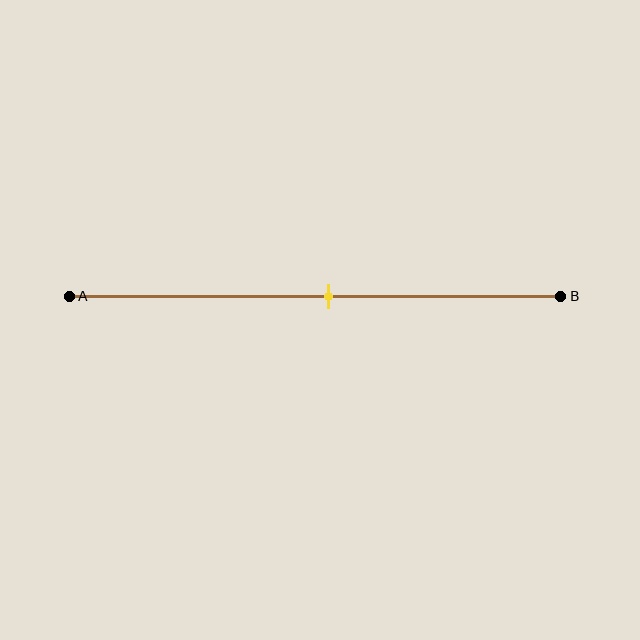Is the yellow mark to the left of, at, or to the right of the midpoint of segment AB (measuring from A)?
The yellow mark is approximately at the midpoint of segment AB.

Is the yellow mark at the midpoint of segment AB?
Yes, the mark is approximately at the midpoint.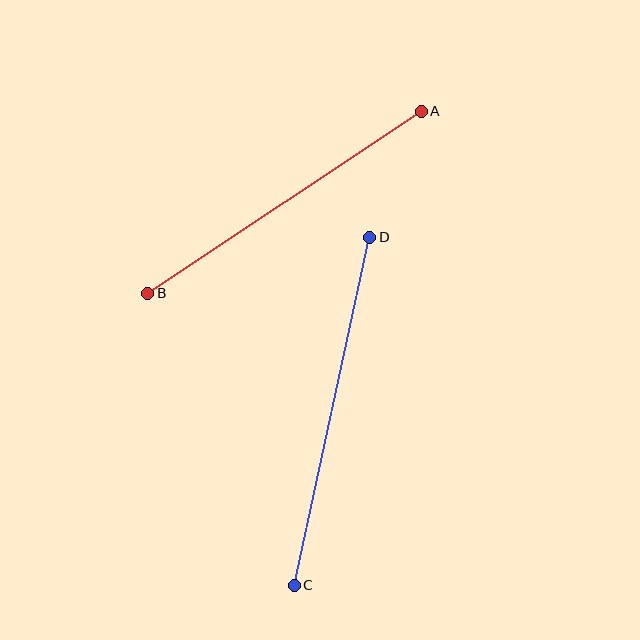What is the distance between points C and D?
The distance is approximately 356 pixels.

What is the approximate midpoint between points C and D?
The midpoint is at approximately (332, 411) pixels.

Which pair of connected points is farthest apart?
Points C and D are farthest apart.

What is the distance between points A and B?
The distance is approximately 329 pixels.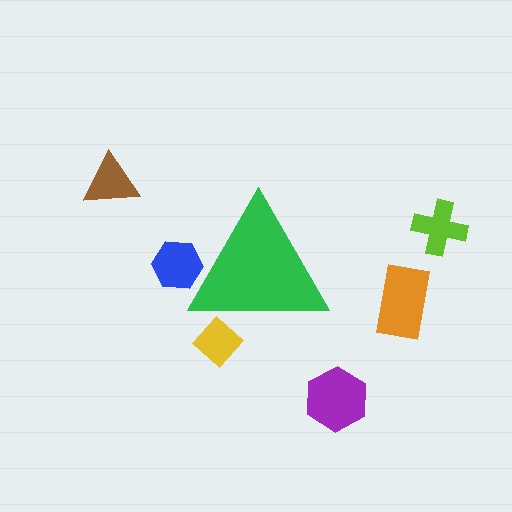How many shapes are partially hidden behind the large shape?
2 shapes are partially hidden.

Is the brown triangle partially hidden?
No, the brown triangle is fully visible.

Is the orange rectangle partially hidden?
No, the orange rectangle is fully visible.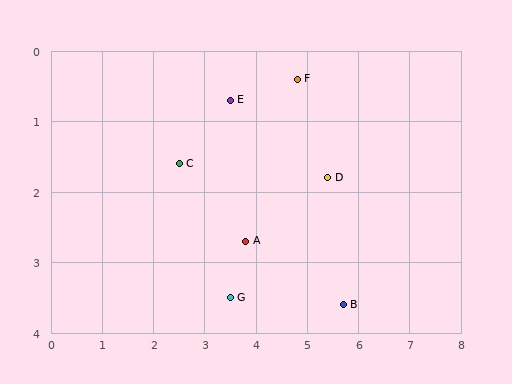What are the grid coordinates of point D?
Point D is at approximately (5.4, 1.8).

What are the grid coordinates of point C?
Point C is at approximately (2.5, 1.6).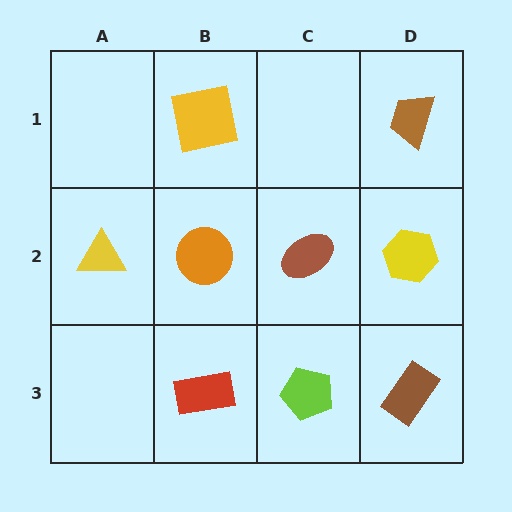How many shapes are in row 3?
3 shapes.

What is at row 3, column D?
A brown rectangle.